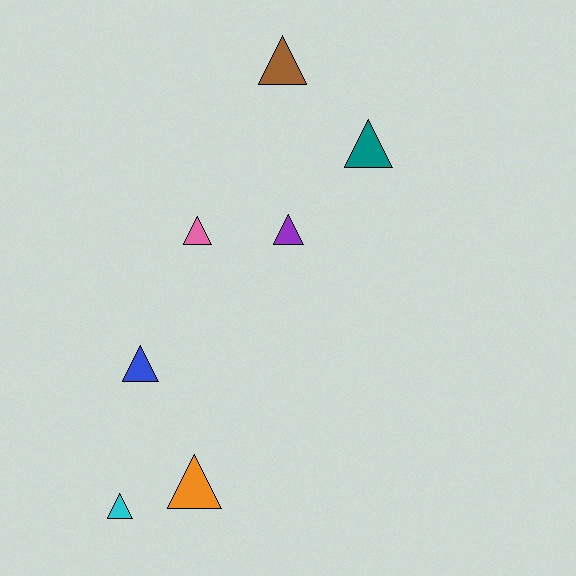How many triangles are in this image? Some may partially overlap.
There are 7 triangles.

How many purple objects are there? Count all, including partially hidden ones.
There is 1 purple object.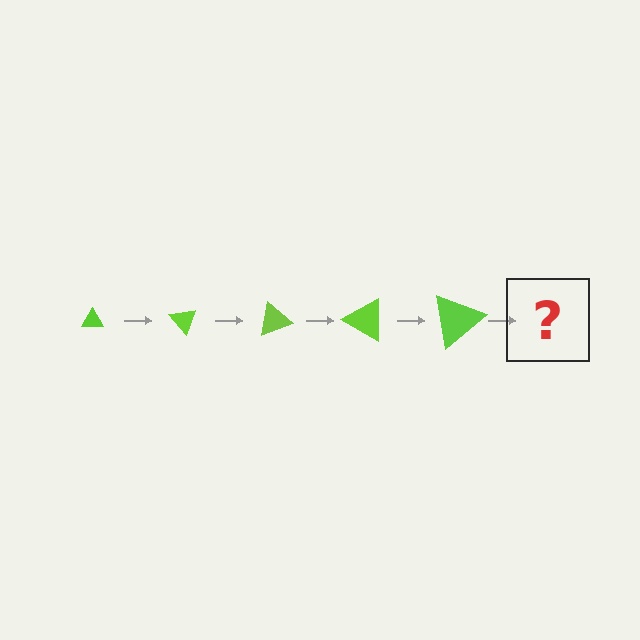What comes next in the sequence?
The next element should be a triangle, larger than the previous one and rotated 250 degrees from the start.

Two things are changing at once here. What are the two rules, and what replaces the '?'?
The two rules are that the triangle grows larger each step and it rotates 50 degrees each step. The '?' should be a triangle, larger than the previous one and rotated 250 degrees from the start.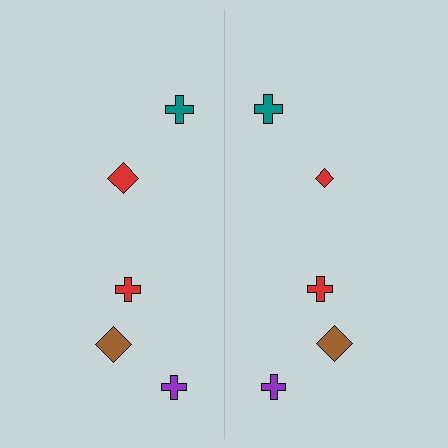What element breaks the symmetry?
The red diamond on the right side has a different size than its mirror counterpart.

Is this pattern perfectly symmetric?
No, the pattern is not perfectly symmetric. The red diamond on the right side has a different size than its mirror counterpart.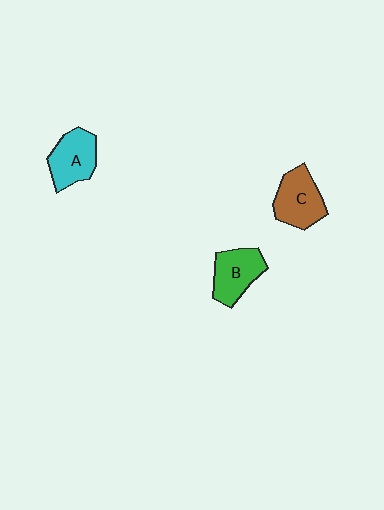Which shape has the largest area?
Shape C (brown).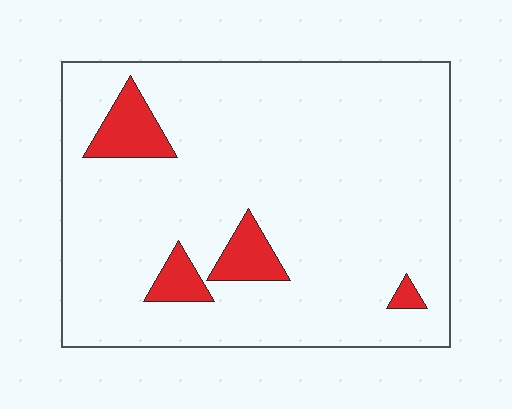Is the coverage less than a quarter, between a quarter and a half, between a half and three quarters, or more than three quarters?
Less than a quarter.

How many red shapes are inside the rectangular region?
4.